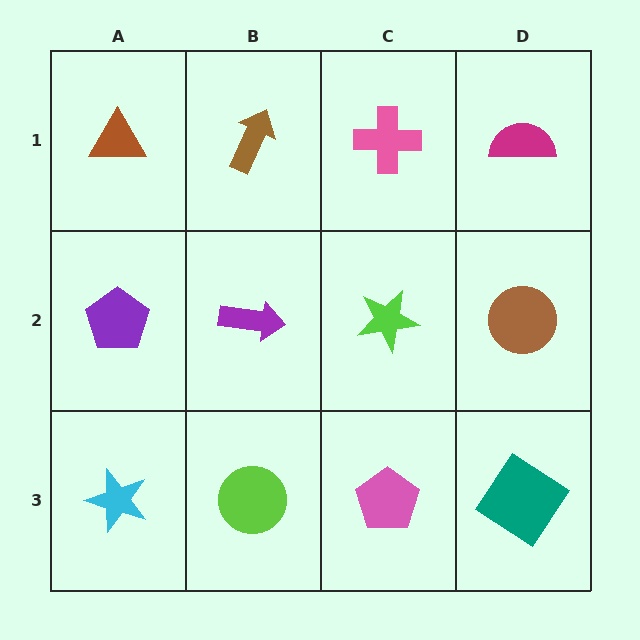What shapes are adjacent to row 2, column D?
A magenta semicircle (row 1, column D), a teal diamond (row 3, column D), a lime star (row 2, column C).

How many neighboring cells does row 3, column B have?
3.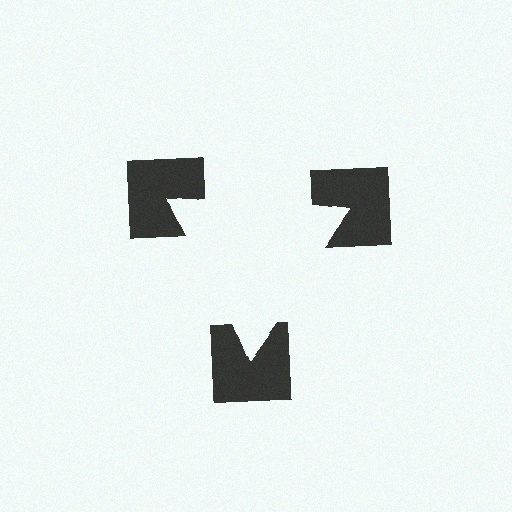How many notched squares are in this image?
There are 3 — one at each vertex of the illusory triangle.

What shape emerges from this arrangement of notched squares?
An illusory triangle — its edges are inferred from the aligned wedge cuts in the notched squares, not physically drawn.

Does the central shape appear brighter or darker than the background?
It typically appears slightly brighter than the background, even though no actual brightness change is drawn.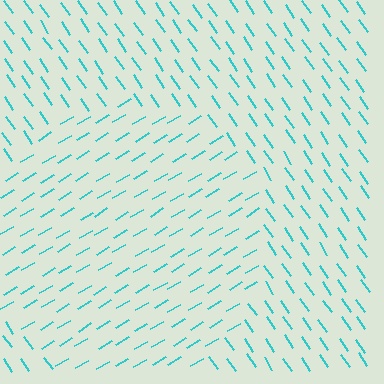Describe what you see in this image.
The image is filled with small cyan line segments. A circle region in the image has lines oriented differently from the surrounding lines, creating a visible texture boundary.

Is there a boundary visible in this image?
Yes, there is a texture boundary formed by a change in line orientation.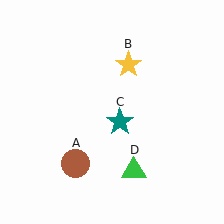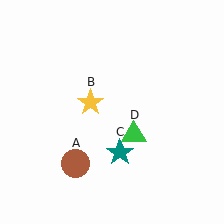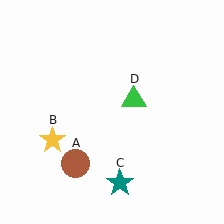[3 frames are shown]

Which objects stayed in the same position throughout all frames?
Brown circle (object A) remained stationary.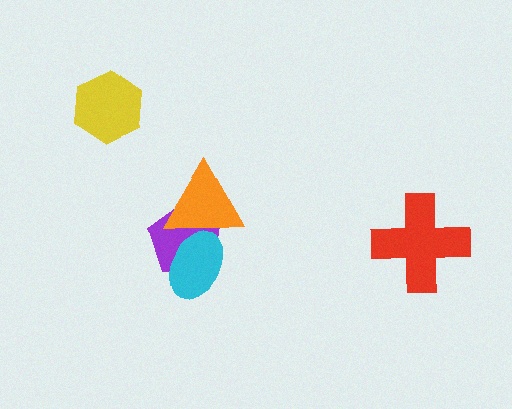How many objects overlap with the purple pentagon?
2 objects overlap with the purple pentagon.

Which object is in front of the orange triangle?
The cyan ellipse is in front of the orange triangle.